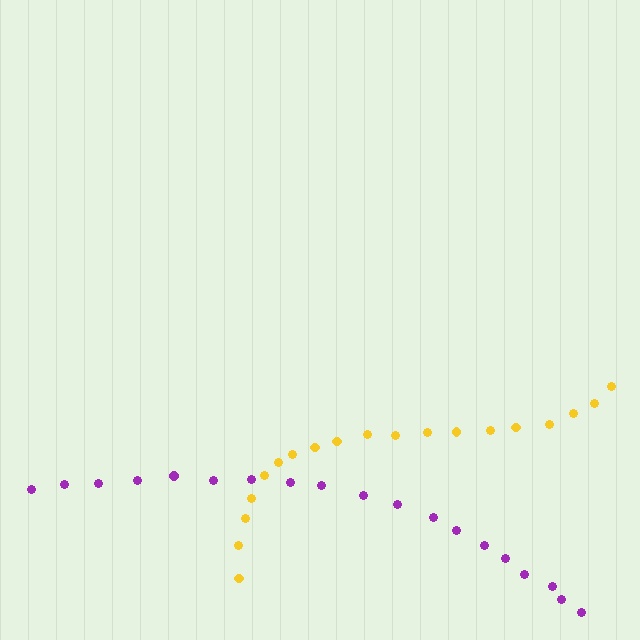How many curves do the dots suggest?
There are 2 distinct paths.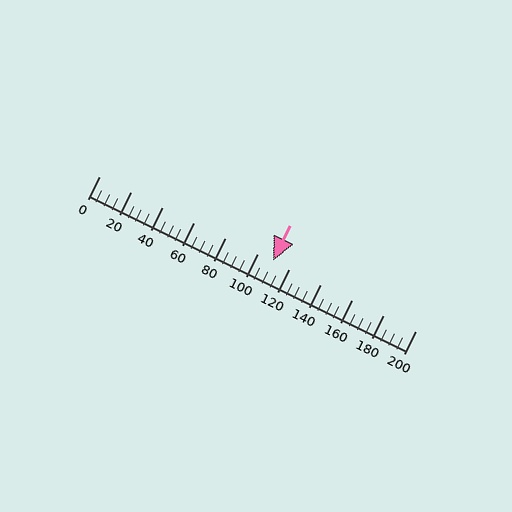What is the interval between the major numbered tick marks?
The major tick marks are spaced 20 units apart.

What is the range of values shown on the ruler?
The ruler shows values from 0 to 200.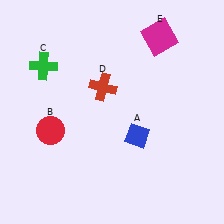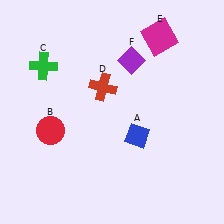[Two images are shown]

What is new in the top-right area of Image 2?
A purple diamond (F) was added in the top-right area of Image 2.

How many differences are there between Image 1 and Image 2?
There is 1 difference between the two images.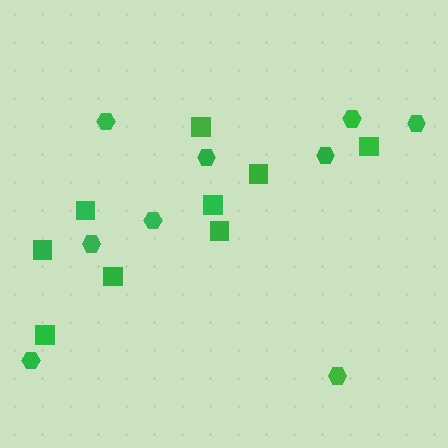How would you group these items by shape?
There are 2 groups: one group of hexagons (9) and one group of squares (9).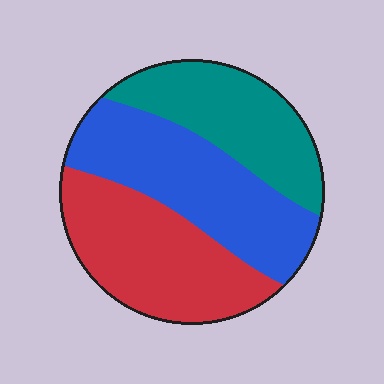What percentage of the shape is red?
Red takes up about one third (1/3) of the shape.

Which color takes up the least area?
Teal, at roughly 30%.